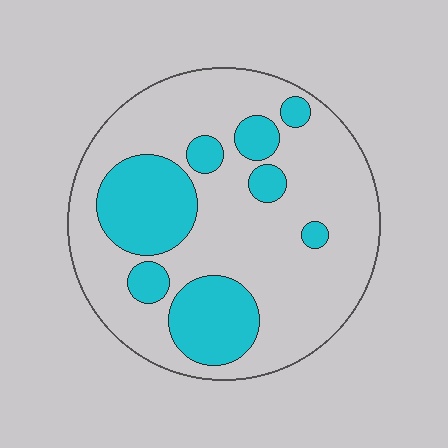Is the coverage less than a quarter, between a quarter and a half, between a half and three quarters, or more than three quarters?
Between a quarter and a half.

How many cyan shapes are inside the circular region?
8.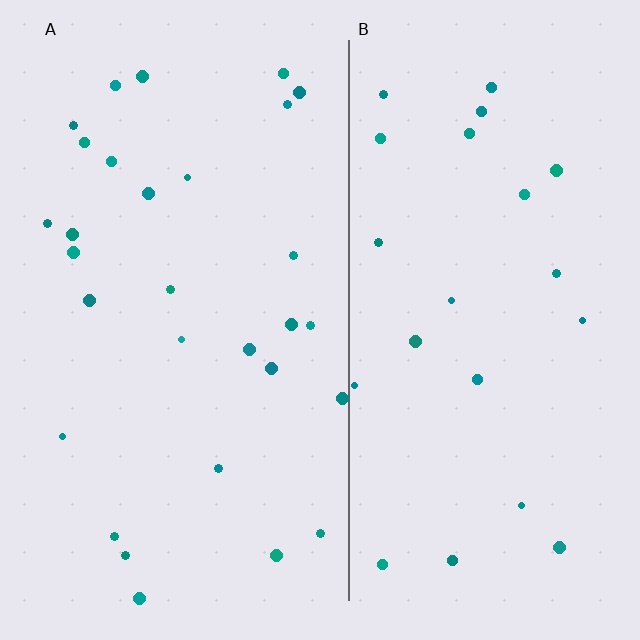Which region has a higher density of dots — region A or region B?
A (the left).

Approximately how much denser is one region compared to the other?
Approximately 1.3× — region A over region B.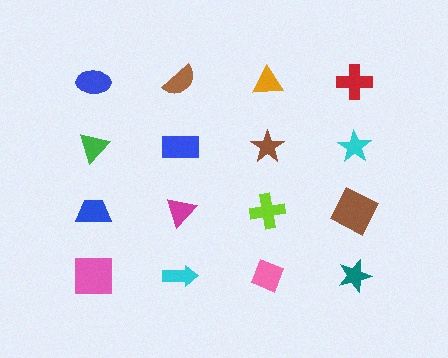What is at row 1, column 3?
An orange triangle.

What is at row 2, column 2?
A blue rectangle.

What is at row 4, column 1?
A pink square.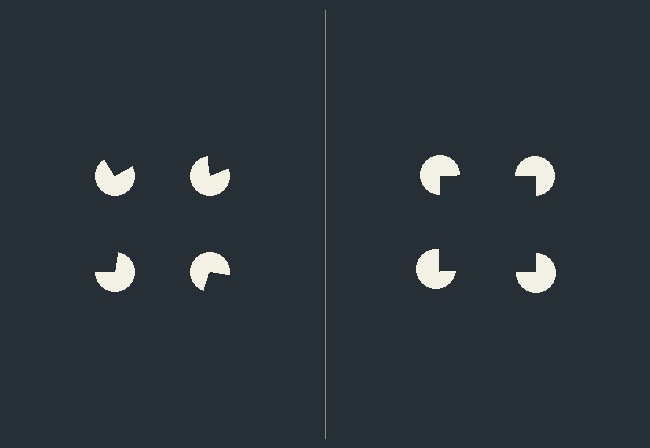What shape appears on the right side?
An illusory square.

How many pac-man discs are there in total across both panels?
8 — 4 on each side.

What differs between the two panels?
The pac-man discs are positioned identically on both sides; only the wedge orientations differ. On the right they align to a square; on the left they are misaligned.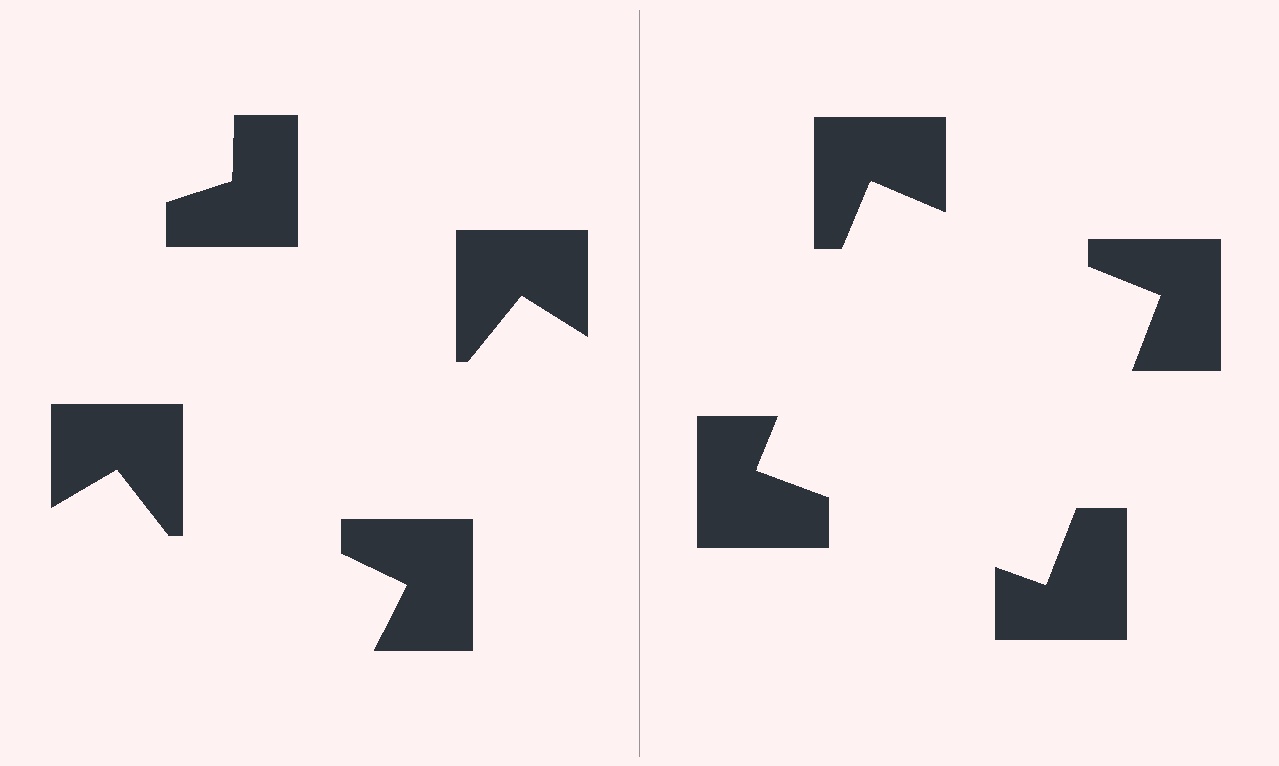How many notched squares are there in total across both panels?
8 — 4 on each side.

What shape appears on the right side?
An illusory square.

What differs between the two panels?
The notched squares are positioned identically on both sides; only the wedge orientations differ. On the right they align to a square; on the left they are misaligned.